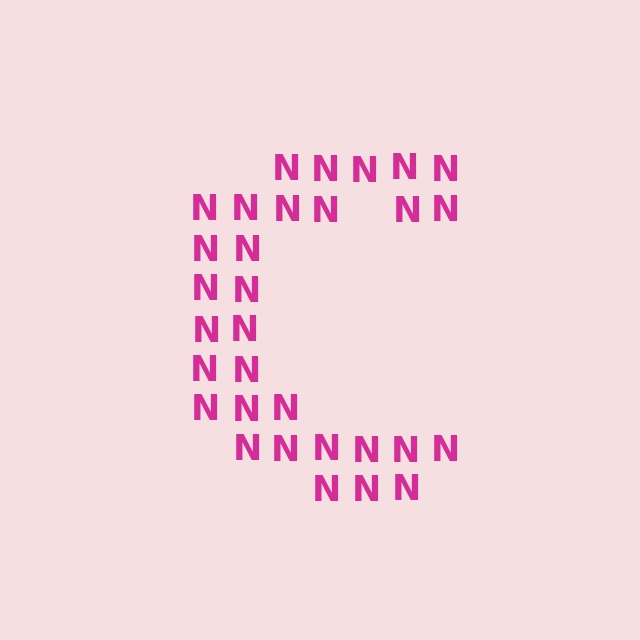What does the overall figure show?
The overall figure shows the letter C.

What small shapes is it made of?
It is made of small letter N's.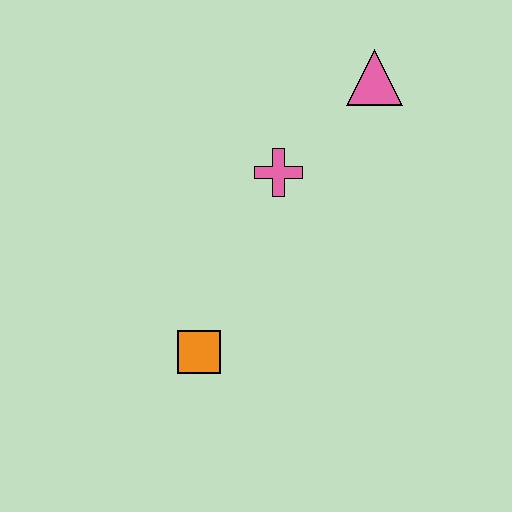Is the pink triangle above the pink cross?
Yes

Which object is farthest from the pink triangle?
The orange square is farthest from the pink triangle.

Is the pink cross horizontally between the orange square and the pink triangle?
Yes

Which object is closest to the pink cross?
The pink triangle is closest to the pink cross.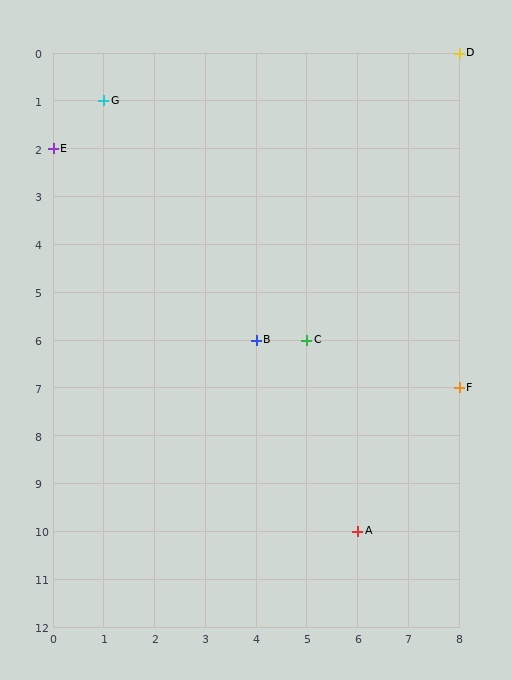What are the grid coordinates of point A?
Point A is at grid coordinates (6, 10).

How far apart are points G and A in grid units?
Points G and A are 5 columns and 9 rows apart (about 10.3 grid units diagonally).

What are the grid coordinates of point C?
Point C is at grid coordinates (5, 6).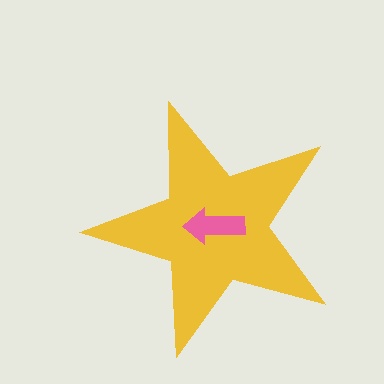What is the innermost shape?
The pink arrow.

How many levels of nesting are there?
2.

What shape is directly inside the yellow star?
The pink arrow.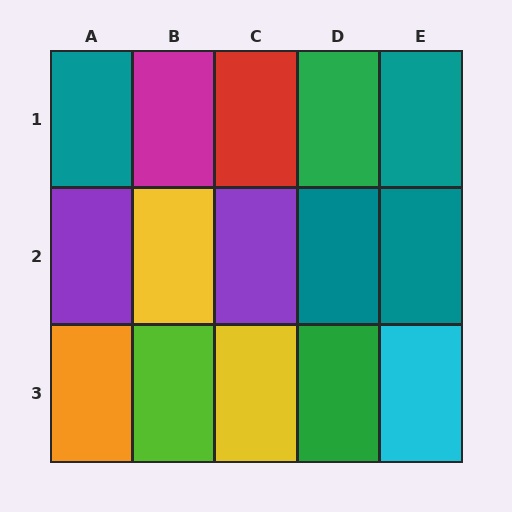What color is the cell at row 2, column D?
Teal.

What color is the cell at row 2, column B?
Yellow.